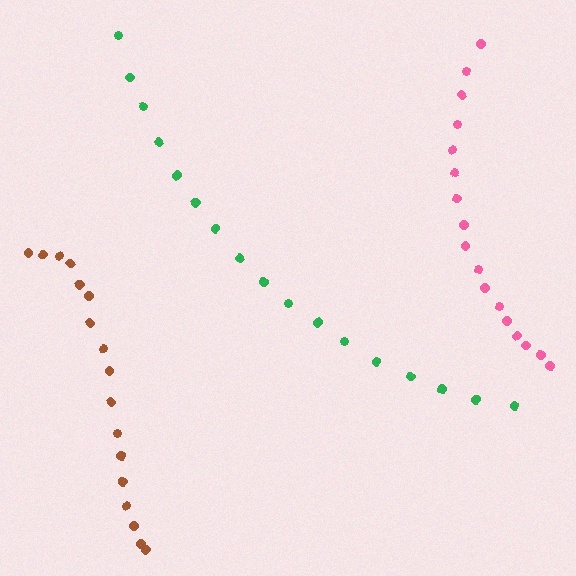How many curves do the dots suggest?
There are 3 distinct paths.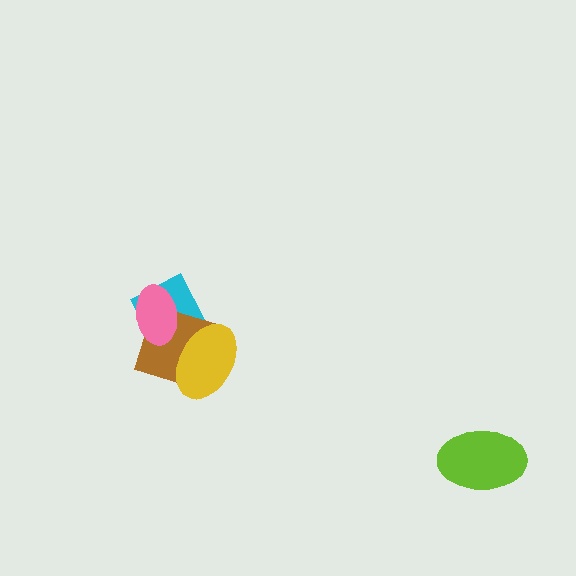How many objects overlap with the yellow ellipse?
2 objects overlap with the yellow ellipse.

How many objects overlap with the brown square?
3 objects overlap with the brown square.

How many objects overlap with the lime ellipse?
0 objects overlap with the lime ellipse.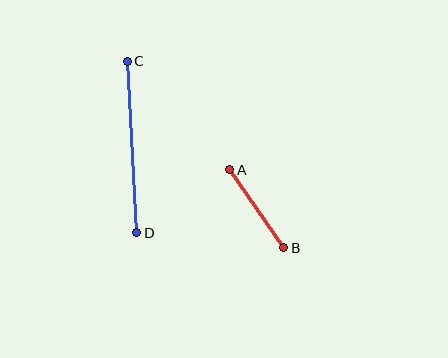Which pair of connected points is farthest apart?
Points C and D are farthest apart.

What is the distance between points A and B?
The distance is approximately 95 pixels.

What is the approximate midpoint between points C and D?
The midpoint is at approximately (132, 147) pixels.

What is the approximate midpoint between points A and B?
The midpoint is at approximately (257, 209) pixels.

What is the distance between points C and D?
The distance is approximately 172 pixels.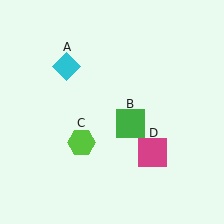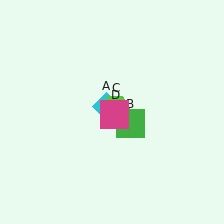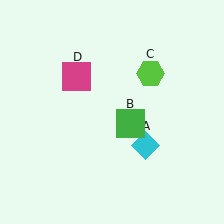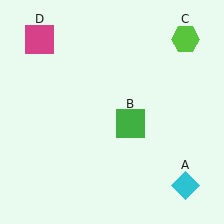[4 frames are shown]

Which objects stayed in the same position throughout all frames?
Green square (object B) remained stationary.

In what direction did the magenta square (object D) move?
The magenta square (object D) moved up and to the left.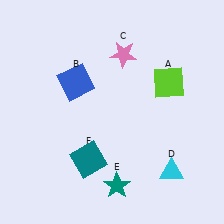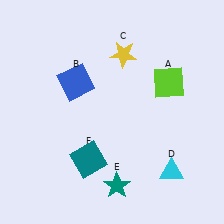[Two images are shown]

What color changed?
The star (C) changed from pink in Image 1 to yellow in Image 2.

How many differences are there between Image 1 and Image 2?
There is 1 difference between the two images.